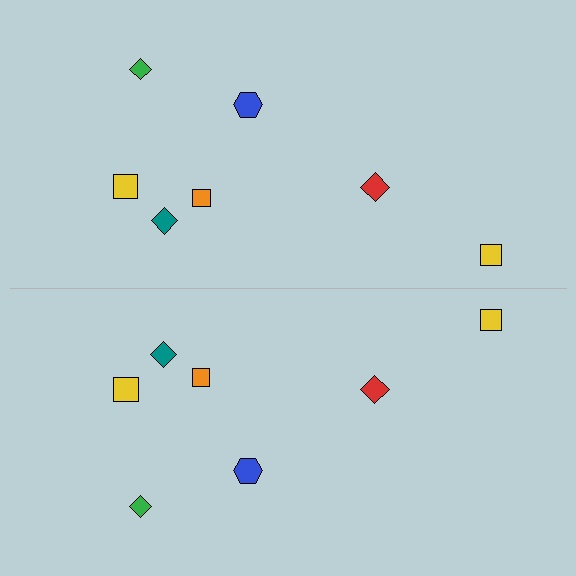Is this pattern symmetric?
Yes, this pattern has bilateral (reflection) symmetry.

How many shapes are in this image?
There are 14 shapes in this image.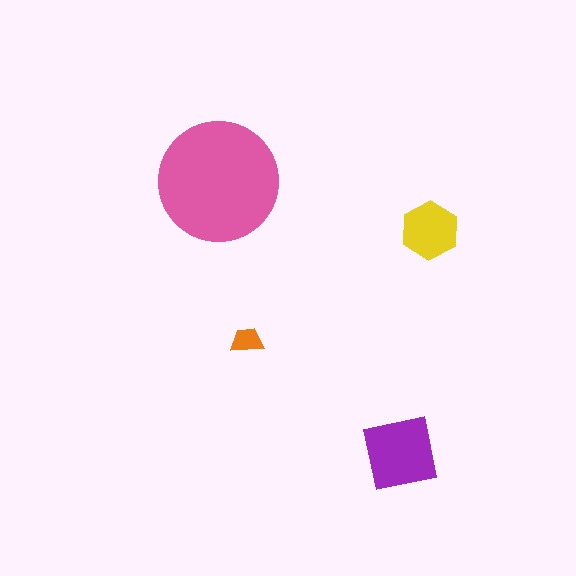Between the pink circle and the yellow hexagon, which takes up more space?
The pink circle.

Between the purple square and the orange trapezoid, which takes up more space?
The purple square.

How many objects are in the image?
There are 4 objects in the image.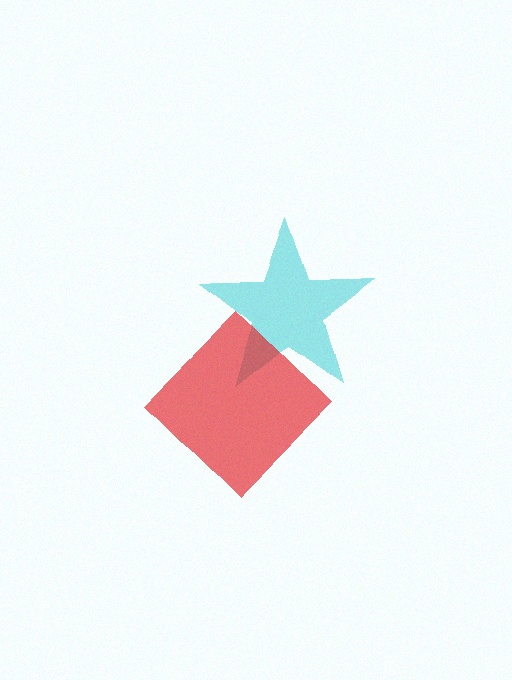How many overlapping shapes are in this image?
There are 2 overlapping shapes in the image.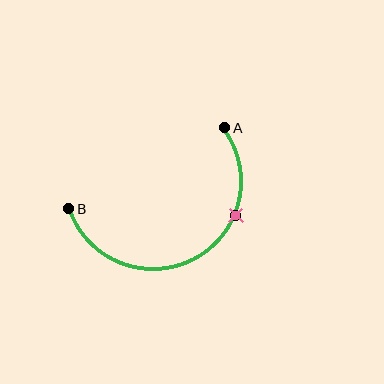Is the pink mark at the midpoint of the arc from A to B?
No. The pink mark lies on the arc but is closer to endpoint A. The arc midpoint would be at the point on the curve equidistant along the arc from both A and B.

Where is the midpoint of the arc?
The arc midpoint is the point on the curve farthest from the straight line joining A and B. It sits below that line.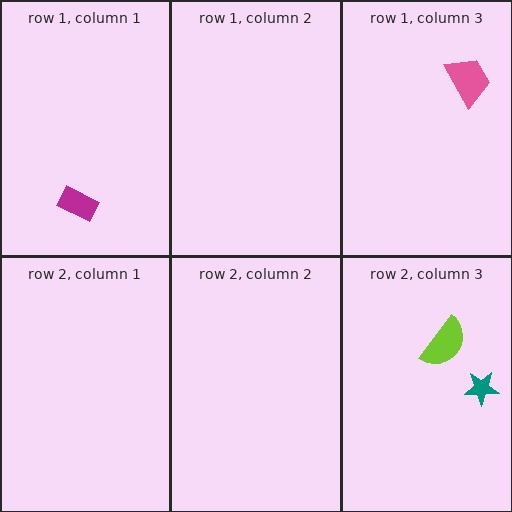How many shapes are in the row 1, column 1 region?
1.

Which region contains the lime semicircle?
The row 2, column 3 region.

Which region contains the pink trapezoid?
The row 1, column 3 region.